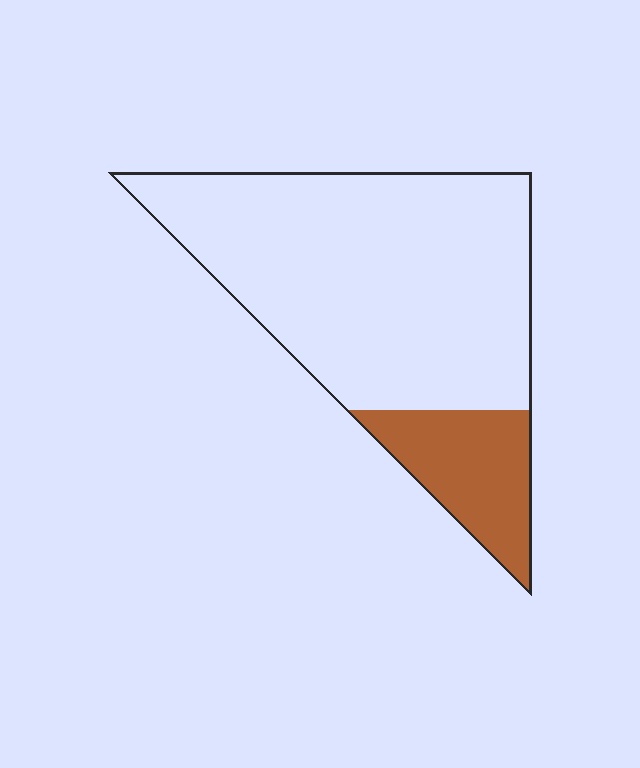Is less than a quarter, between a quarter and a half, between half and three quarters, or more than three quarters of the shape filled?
Less than a quarter.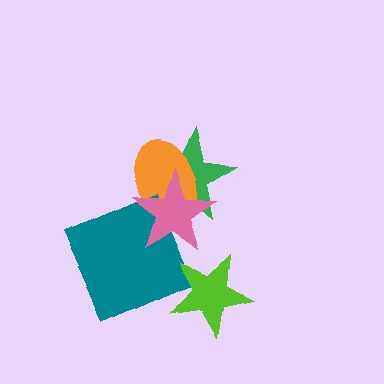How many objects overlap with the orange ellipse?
2 objects overlap with the orange ellipse.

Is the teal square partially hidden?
Yes, it is partially covered by another shape.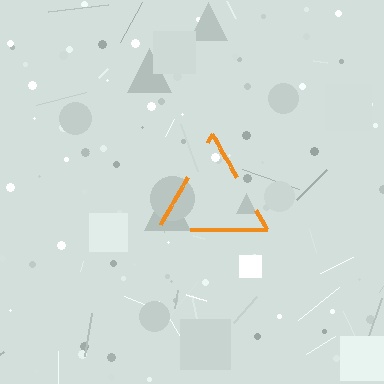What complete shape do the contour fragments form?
The contour fragments form a triangle.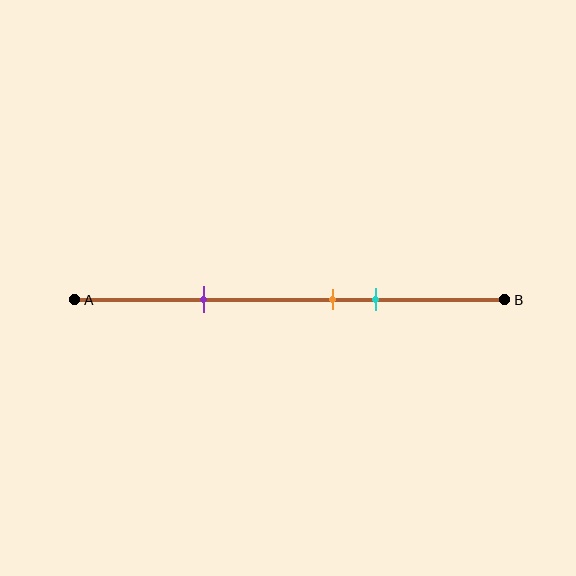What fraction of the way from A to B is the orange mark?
The orange mark is approximately 60% (0.6) of the way from A to B.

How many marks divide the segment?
There are 3 marks dividing the segment.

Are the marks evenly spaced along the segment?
No, the marks are not evenly spaced.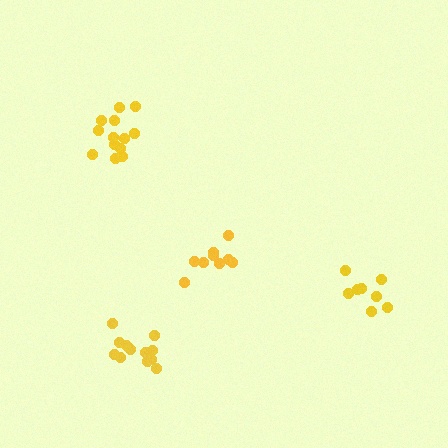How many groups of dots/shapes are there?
There are 4 groups.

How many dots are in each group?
Group 1: 12 dots, Group 2: 13 dots, Group 3: 9 dots, Group 4: 8 dots (42 total).